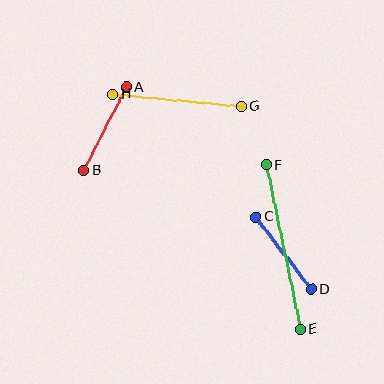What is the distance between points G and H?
The distance is approximately 129 pixels.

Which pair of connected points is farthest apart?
Points E and F are farthest apart.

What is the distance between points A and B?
The distance is approximately 93 pixels.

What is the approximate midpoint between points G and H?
The midpoint is at approximately (177, 100) pixels.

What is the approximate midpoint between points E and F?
The midpoint is at approximately (283, 247) pixels.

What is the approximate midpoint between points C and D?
The midpoint is at approximately (283, 253) pixels.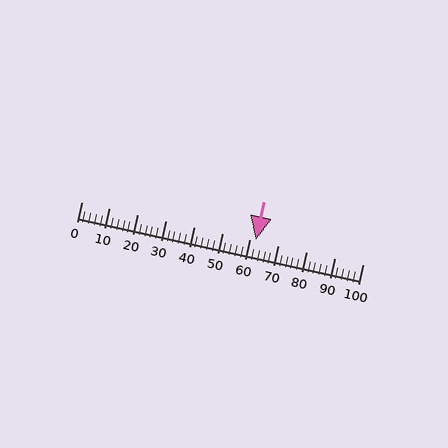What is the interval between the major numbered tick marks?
The major tick marks are spaced 10 units apart.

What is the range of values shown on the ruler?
The ruler shows values from 0 to 100.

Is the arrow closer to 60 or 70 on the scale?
The arrow is closer to 60.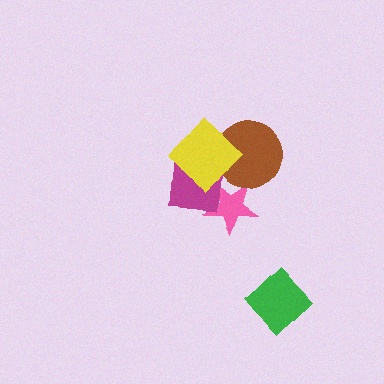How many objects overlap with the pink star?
3 objects overlap with the pink star.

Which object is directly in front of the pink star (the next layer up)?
The magenta square is directly in front of the pink star.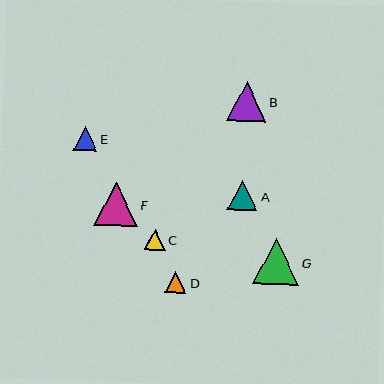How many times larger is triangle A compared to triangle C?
Triangle A is approximately 1.4 times the size of triangle C.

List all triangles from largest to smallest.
From largest to smallest: G, F, B, A, E, D, C.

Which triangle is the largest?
Triangle G is the largest with a size of approximately 46 pixels.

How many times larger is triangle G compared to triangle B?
Triangle G is approximately 1.2 times the size of triangle B.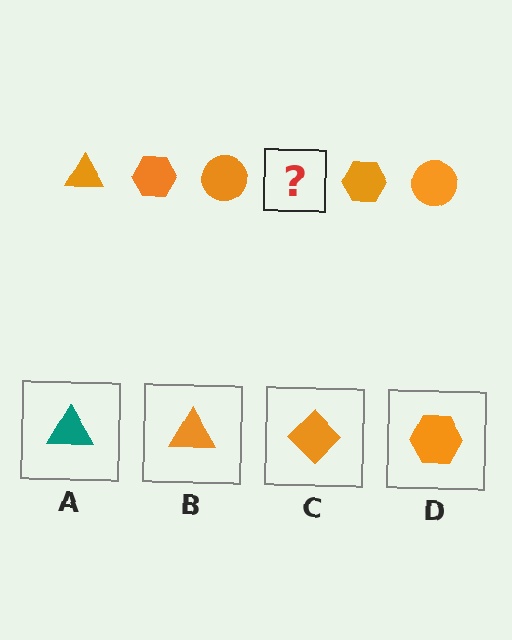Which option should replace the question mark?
Option B.